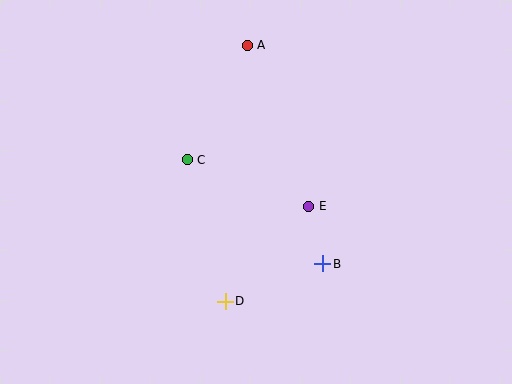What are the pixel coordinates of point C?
Point C is at (187, 160).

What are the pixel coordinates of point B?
Point B is at (323, 264).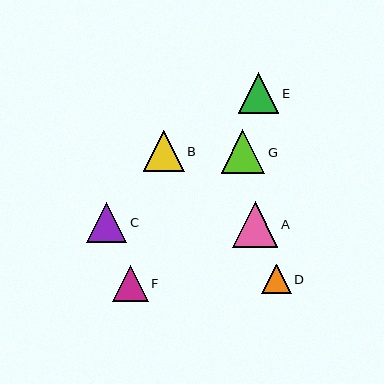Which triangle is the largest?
Triangle A is the largest with a size of approximately 46 pixels.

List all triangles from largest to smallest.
From largest to smallest: A, G, B, E, C, F, D.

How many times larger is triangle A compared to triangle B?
Triangle A is approximately 1.1 times the size of triangle B.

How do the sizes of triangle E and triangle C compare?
Triangle E and triangle C are approximately the same size.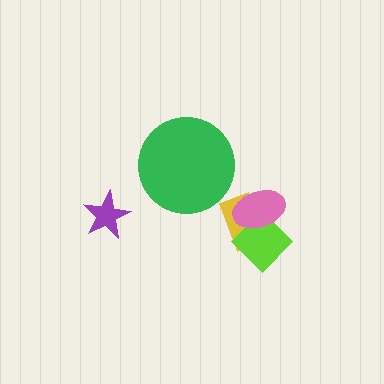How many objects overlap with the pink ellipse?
2 objects overlap with the pink ellipse.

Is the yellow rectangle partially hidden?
Yes, it is partially covered by another shape.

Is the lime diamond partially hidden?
Yes, it is partially covered by another shape.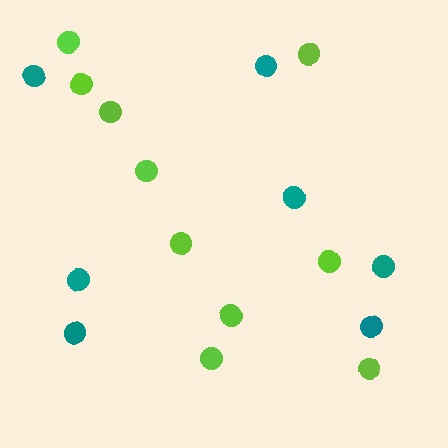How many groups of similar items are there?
There are 2 groups: one group of teal circles (7) and one group of lime circles (10).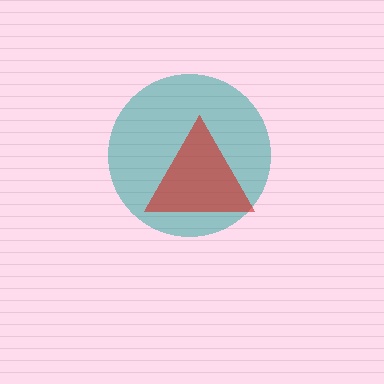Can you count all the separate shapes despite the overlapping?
Yes, there are 2 separate shapes.